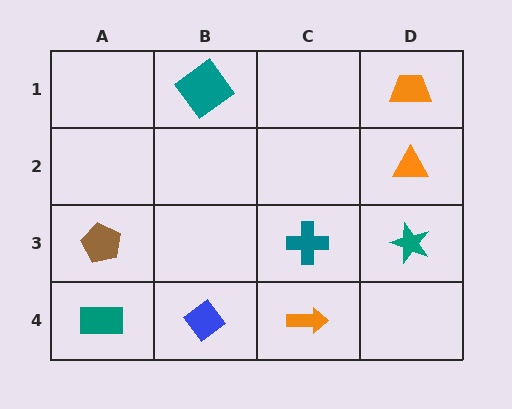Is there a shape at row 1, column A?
No, that cell is empty.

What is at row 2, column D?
An orange triangle.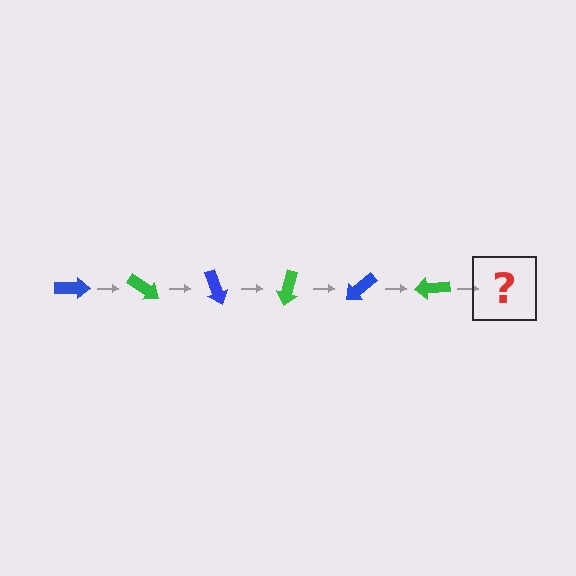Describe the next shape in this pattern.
It should be a blue arrow, rotated 210 degrees from the start.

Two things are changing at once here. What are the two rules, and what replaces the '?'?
The two rules are that it rotates 35 degrees each step and the color cycles through blue and green. The '?' should be a blue arrow, rotated 210 degrees from the start.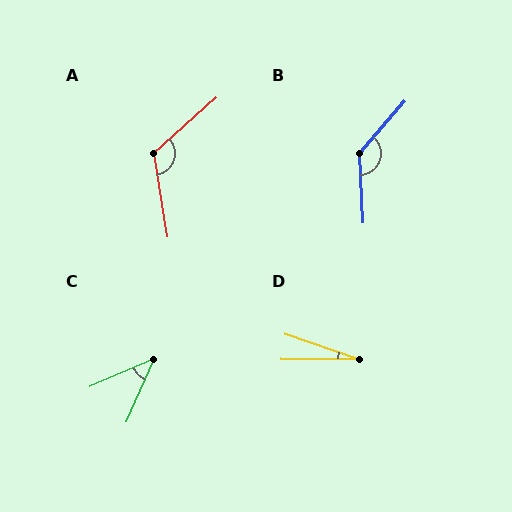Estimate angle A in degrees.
Approximately 123 degrees.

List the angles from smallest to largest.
D (19°), C (43°), A (123°), B (136°).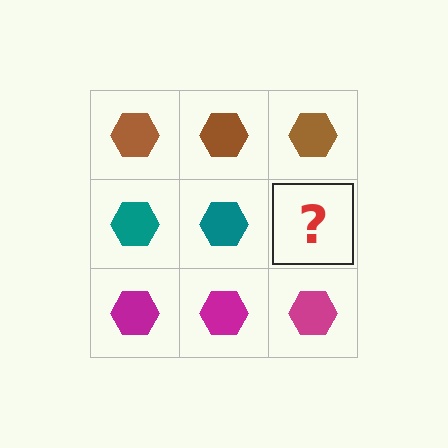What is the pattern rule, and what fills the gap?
The rule is that each row has a consistent color. The gap should be filled with a teal hexagon.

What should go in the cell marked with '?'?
The missing cell should contain a teal hexagon.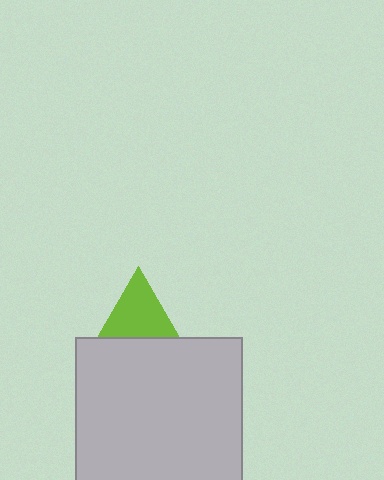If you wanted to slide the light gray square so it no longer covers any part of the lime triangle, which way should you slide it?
Slide it down — that is the most direct way to separate the two shapes.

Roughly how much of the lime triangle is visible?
A small part of it is visible (roughly 43%).